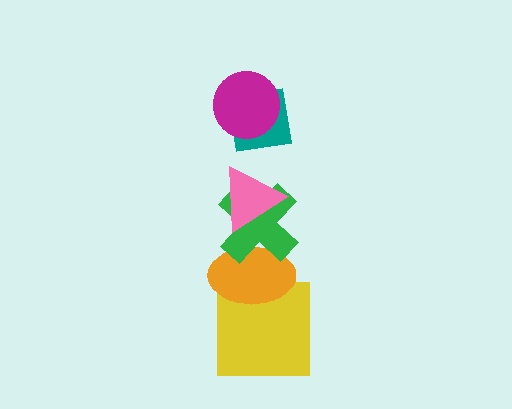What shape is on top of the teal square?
The magenta circle is on top of the teal square.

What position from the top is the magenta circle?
The magenta circle is 1st from the top.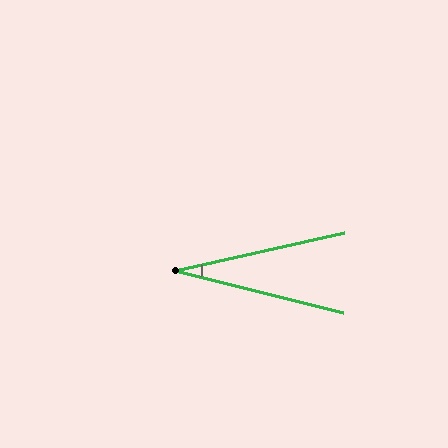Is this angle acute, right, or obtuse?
It is acute.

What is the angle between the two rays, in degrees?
Approximately 26 degrees.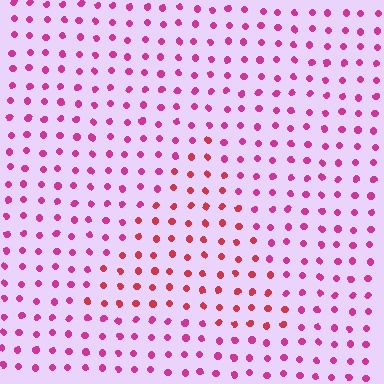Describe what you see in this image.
The image is filled with small magenta elements in a uniform arrangement. A triangle-shaped region is visible where the elements are tinted to a slightly different hue, forming a subtle color boundary.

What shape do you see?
I see a triangle.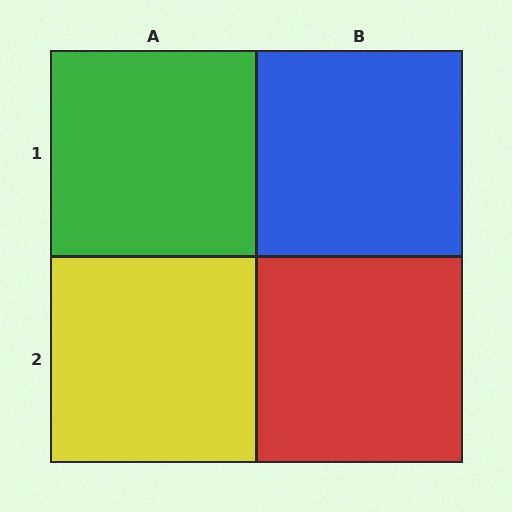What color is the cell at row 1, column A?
Green.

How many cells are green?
1 cell is green.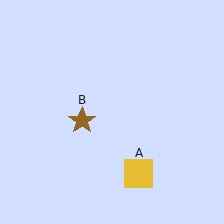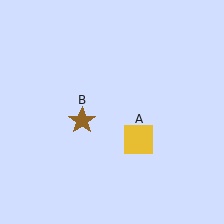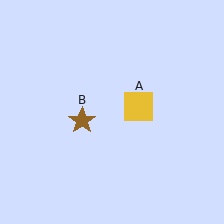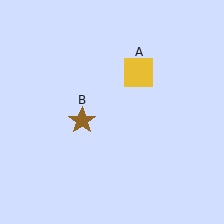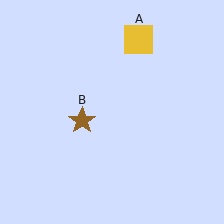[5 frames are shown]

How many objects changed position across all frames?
1 object changed position: yellow square (object A).